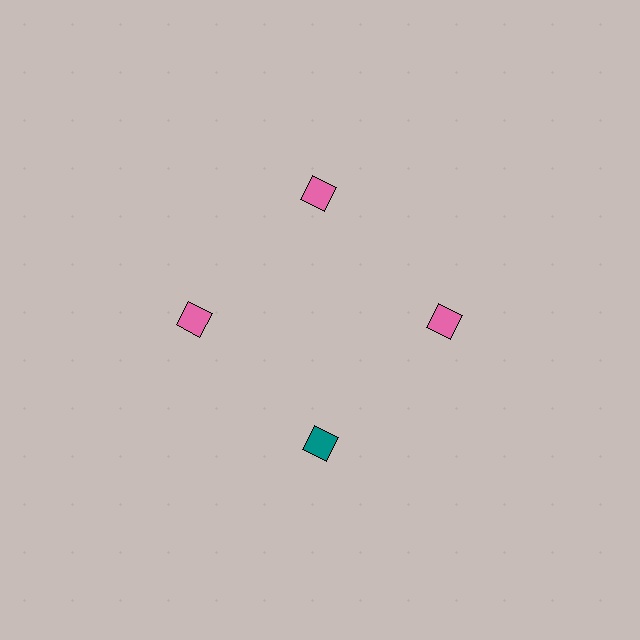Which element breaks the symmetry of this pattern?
The teal diamond at roughly the 6 o'clock position breaks the symmetry. All other shapes are pink diamonds.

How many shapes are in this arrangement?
There are 4 shapes arranged in a ring pattern.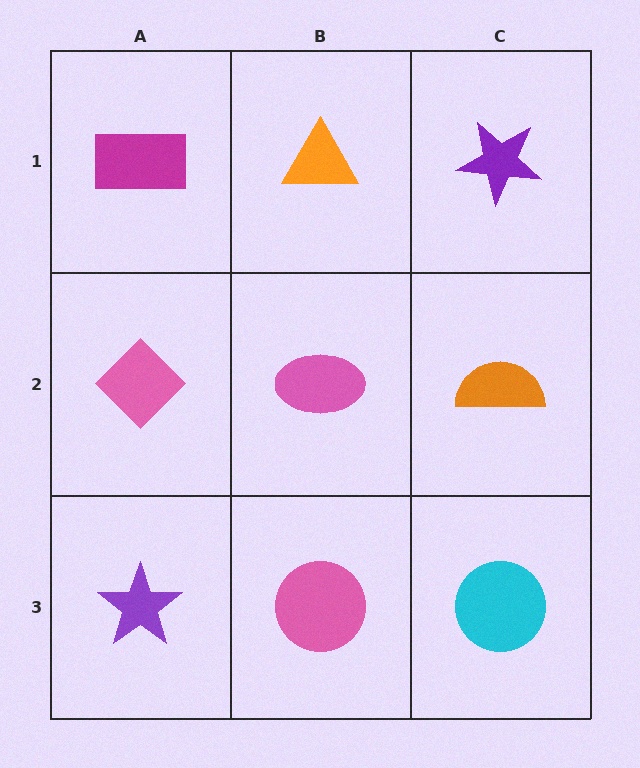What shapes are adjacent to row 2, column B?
An orange triangle (row 1, column B), a pink circle (row 3, column B), a pink diamond (row 2, column A), an orange semicircle (row 2, column C).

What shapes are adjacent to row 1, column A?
A pink diamond (row 2, column A), an orange triangle (row 1, column B).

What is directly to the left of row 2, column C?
A pink ellipse.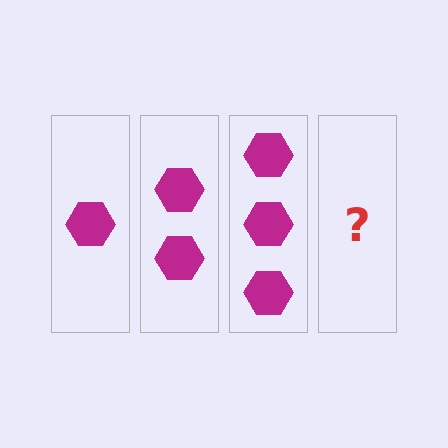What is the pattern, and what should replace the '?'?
The pattern is that each step adds one more hexagon. The '?' should be 4 hexagons.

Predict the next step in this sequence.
The next step is 4 hexagons.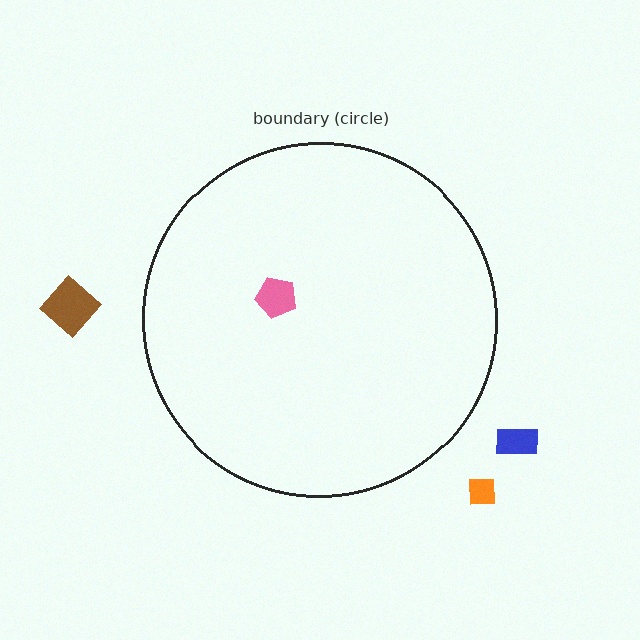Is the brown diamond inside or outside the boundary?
Outside.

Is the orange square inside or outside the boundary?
Outside.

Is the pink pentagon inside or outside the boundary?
Inside.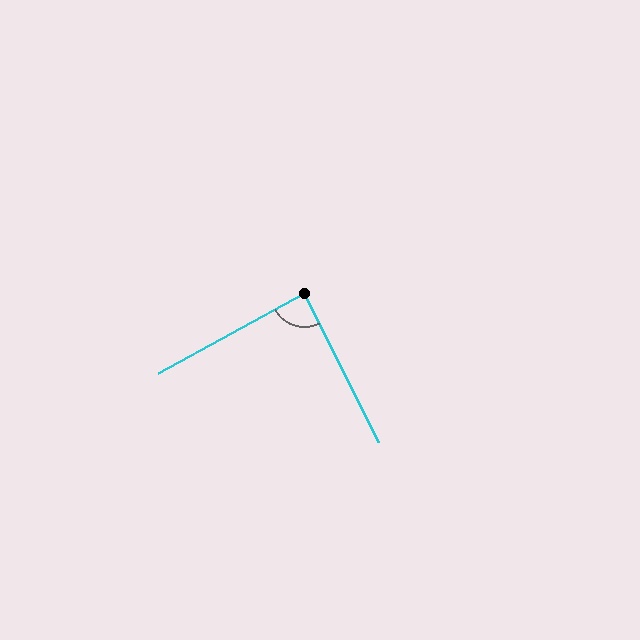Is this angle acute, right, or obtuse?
It is approximately a right angle.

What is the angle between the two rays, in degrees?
Approximately 88 degrees.